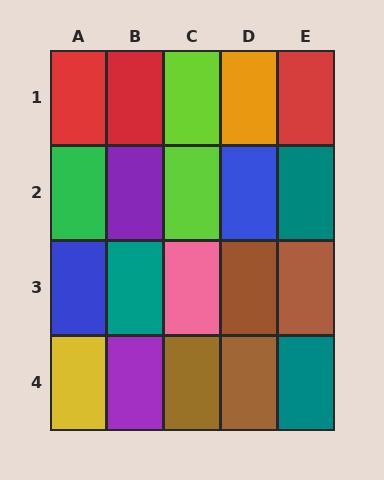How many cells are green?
1 cell is green.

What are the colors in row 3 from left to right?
Blue, teal, pink, brown, brown.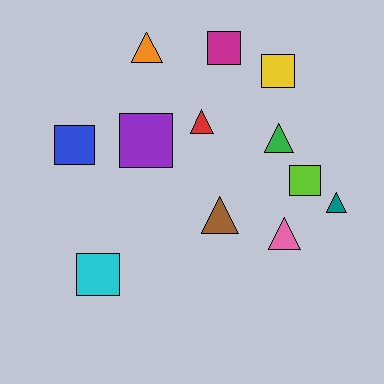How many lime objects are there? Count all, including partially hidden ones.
There is 1 lime object.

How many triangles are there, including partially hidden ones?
There are 6 triangles.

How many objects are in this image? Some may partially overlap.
There are 12 objects.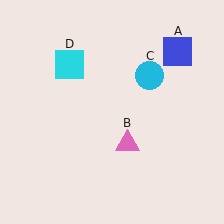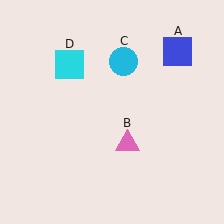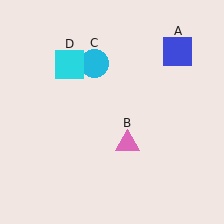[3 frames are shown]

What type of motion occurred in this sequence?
The cyan circle (object C) rotated counterclockwise around the center of the scene.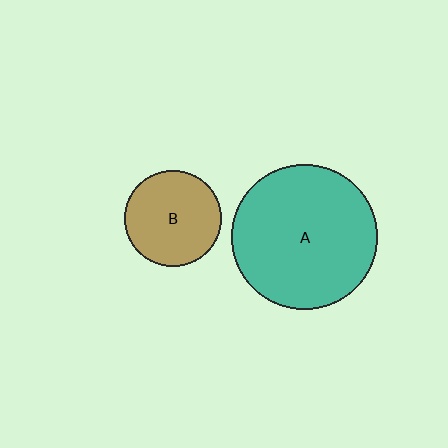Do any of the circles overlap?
No, none of the circles overlap.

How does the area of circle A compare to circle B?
Approximately 2.3 times.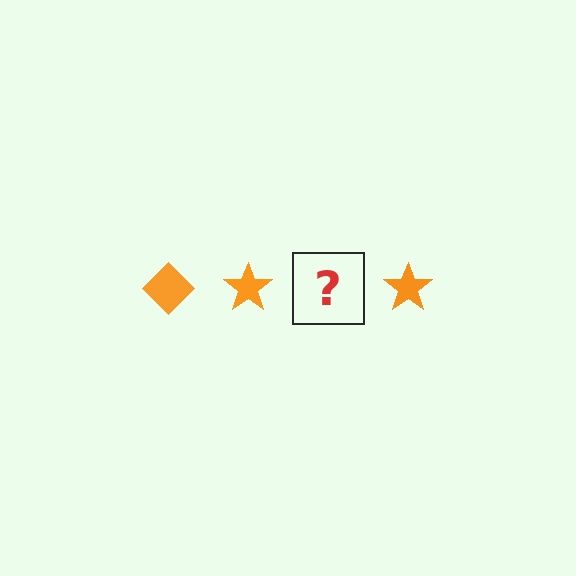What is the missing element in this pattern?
The missing element is an orange diamond.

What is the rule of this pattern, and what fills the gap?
The rule is that the pattern cycles through diamond, star shapes in orange. The gap should be filled with an orange diamond.